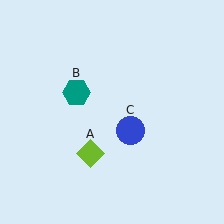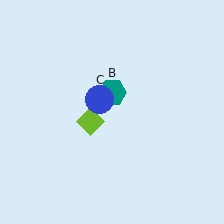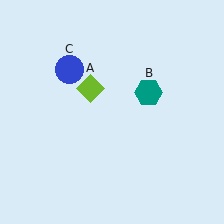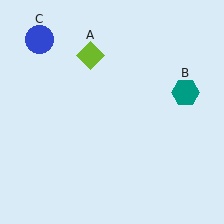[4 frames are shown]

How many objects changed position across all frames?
3 objects changed position: lime diamond (object A), teal hexagon (object B), blue circle (object C).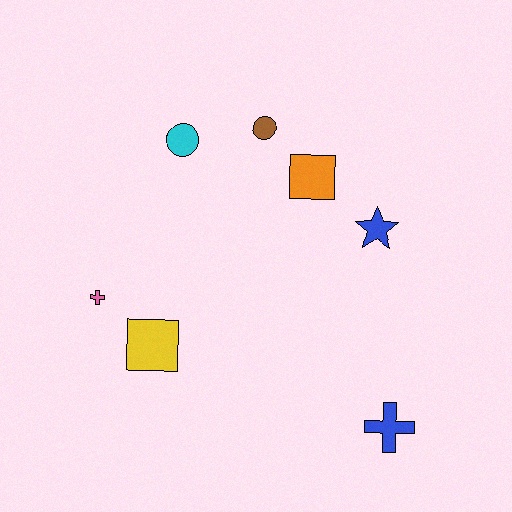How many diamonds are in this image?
There are no diamonds.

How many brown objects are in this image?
There is 1 brown object.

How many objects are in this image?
There are 7 objects.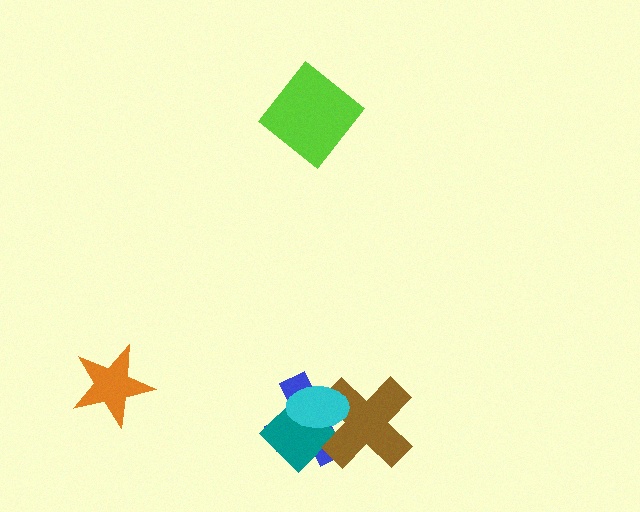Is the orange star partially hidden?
No, no other shape covers it.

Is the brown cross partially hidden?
Yes, it is partially covered by another shape.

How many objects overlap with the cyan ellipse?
3 objects overlap with the cyan ellipse.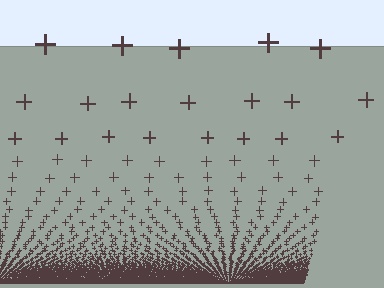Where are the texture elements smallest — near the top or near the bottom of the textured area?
Near the bottom.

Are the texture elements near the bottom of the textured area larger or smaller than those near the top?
Smaller. The gradient is inverted — elements near the bottom are smaller and denser.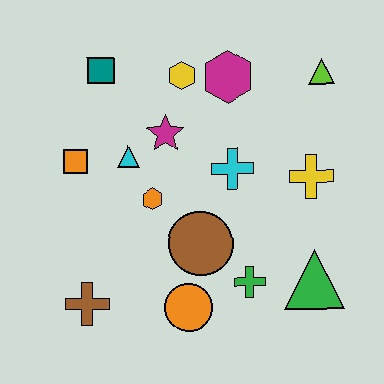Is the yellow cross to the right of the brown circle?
Yes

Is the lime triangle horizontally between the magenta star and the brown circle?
No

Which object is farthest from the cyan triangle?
The green triangle is farthest from the cyan triangle.